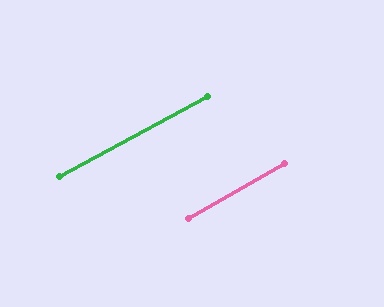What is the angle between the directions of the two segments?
Approximately 1 degree.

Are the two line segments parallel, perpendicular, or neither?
Parallel — their directions differ by only 1.4°.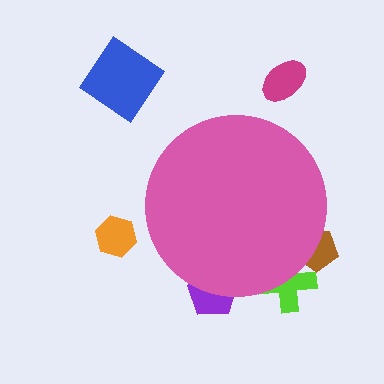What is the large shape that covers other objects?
A pink circle.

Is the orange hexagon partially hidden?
No, the orange hexagon is fully visible.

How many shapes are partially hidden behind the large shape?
3 shapes are partially hidden.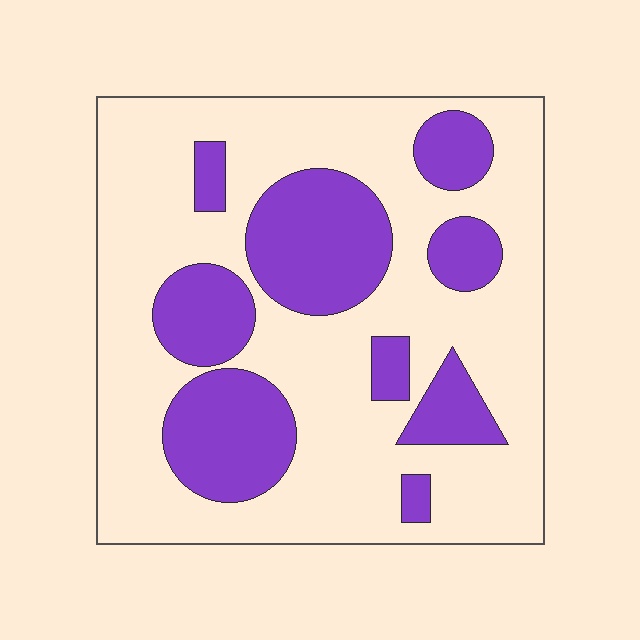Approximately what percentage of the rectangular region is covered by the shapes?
Approximately 30%.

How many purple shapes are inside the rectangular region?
9.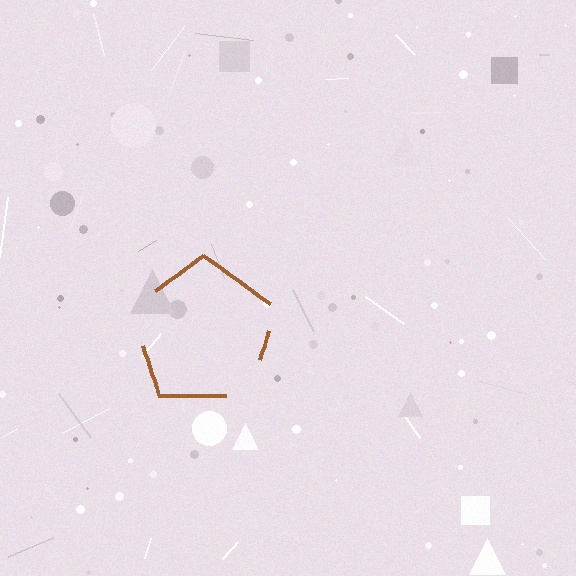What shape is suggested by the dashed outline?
The dashed outline suggests a pentagon.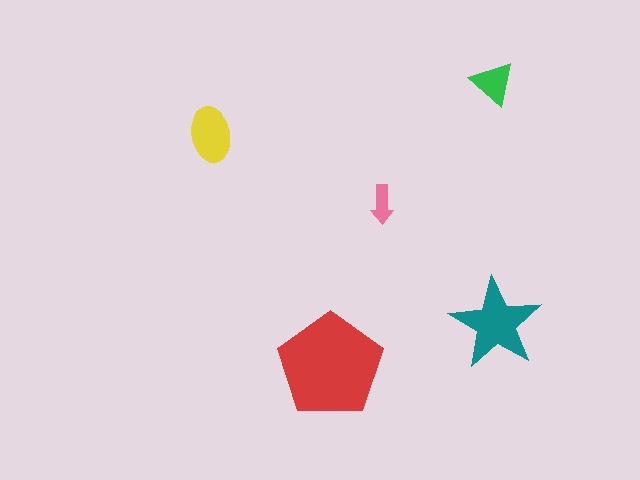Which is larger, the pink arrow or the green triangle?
The green triangle.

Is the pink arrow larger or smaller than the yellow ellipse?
Smaller.